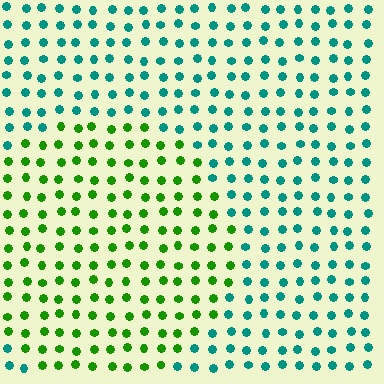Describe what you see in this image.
The image is filled with small teal elements in a uniform arrangement. A circle-shaped region is visible where the elements are tinted to a slightly different hue, forming a subtle color boundary.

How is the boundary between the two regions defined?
The boundary is defined purely by a slight shift in hue (about 62 degrees). Spacing, size, and orientation are identical on both sides.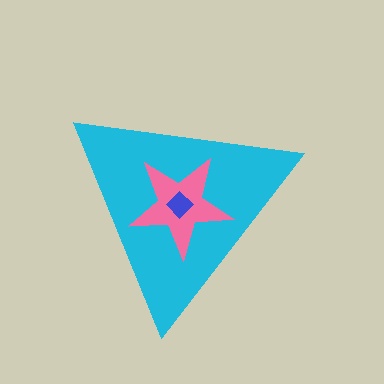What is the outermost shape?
The cyan triangle.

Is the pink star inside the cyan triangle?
Yes.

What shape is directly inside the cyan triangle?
The pink star.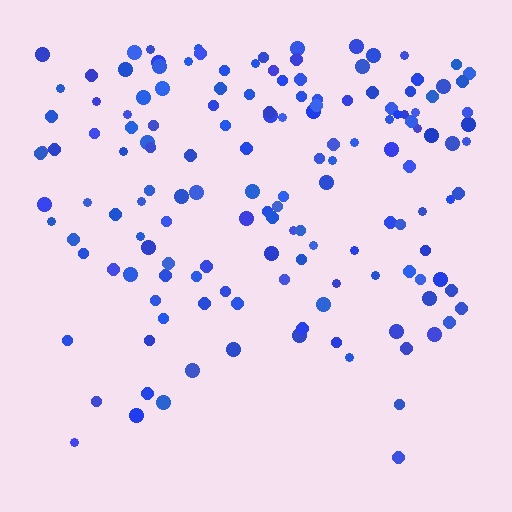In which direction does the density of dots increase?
From bottom to top, with the top side densest.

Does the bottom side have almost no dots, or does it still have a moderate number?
Still a moderate number, just noticeably fewer than the top.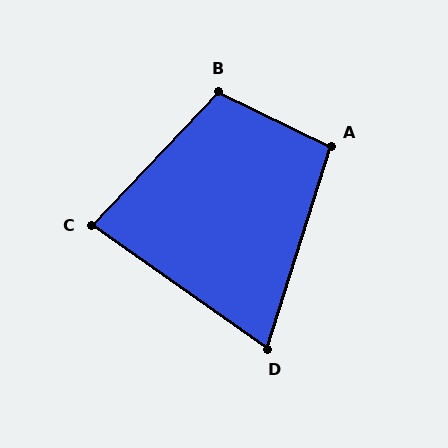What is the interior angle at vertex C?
Approximately 82 degrees (acute).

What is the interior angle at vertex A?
Approximately 98 degrees (obtuse).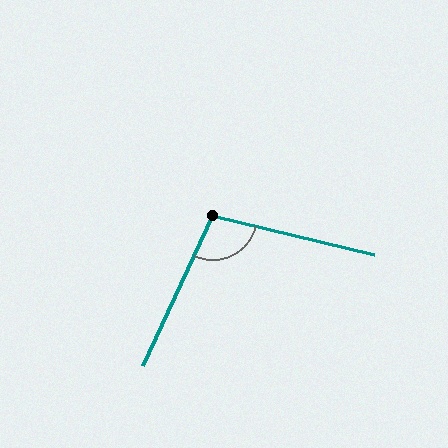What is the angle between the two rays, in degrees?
Approximately 102 degrees.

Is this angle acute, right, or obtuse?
It is obtuse.